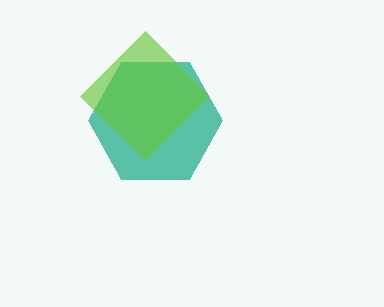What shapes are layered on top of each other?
The layered shapes are: a teal hexagon, a lime diamond.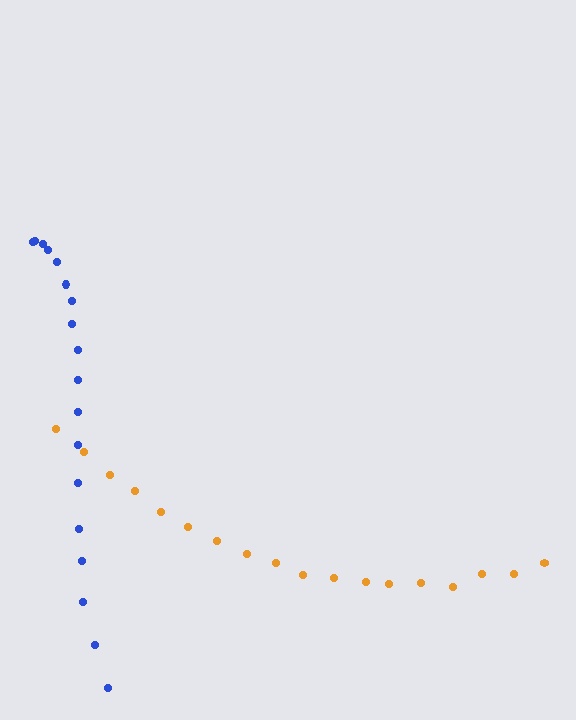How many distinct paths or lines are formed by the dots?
There are 2 distinct paths.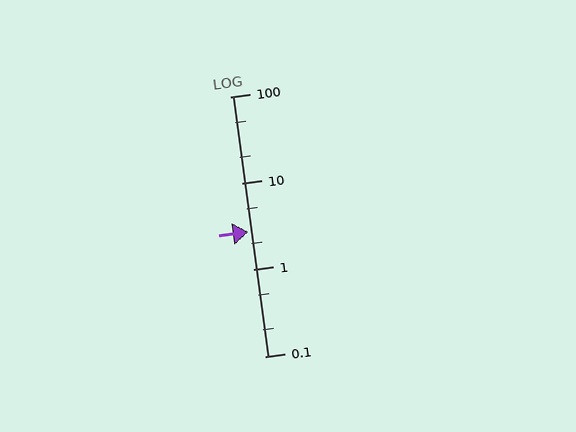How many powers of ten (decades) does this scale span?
The scale spans 3 decades, from 0.1 to 100.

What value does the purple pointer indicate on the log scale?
The pointer indicates approximately 2.7.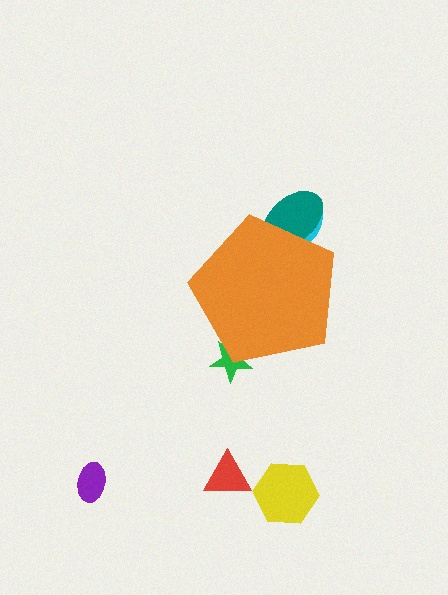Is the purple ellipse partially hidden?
No, the purple ellipse is fully visible.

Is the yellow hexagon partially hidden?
No, the yellow hexagon is fully visible.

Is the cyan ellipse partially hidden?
Yes, the cyan ellipse is partially hidden behind the orange pentagon.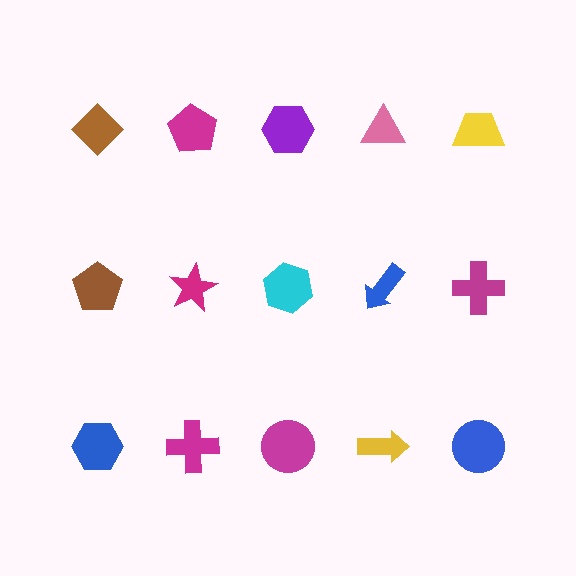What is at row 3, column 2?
A magenta cross.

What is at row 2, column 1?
A brown pentagon.